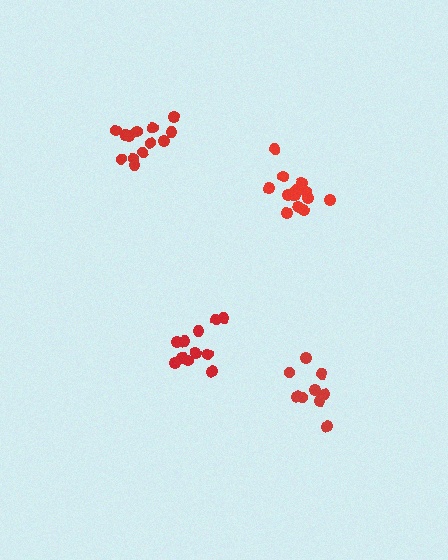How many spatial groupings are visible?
There are 4 spatial groupings.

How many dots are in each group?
Group 1: 13 dots, Group 2: 9 dots, Group 3: 13 dots, Group 4: 11 dots (46 total).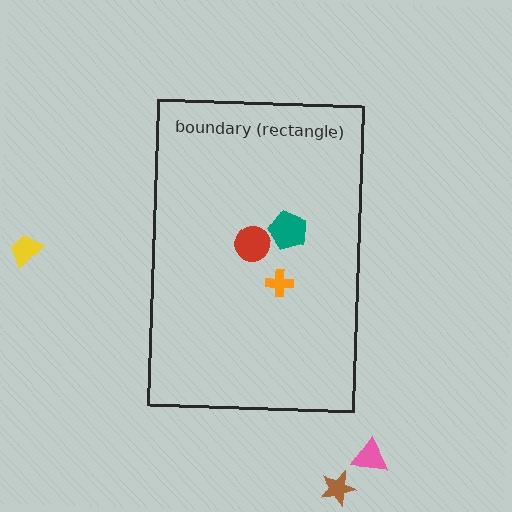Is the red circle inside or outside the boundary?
Inside.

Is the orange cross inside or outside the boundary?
Inside.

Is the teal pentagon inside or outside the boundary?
Inside.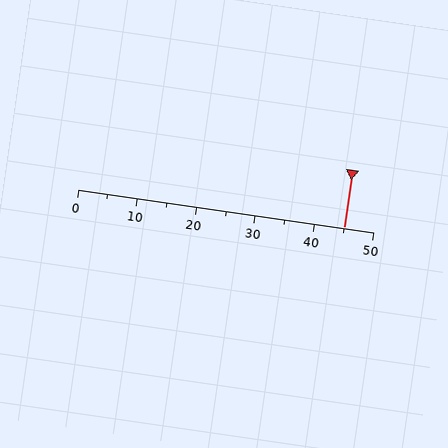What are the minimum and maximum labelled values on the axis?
The axis runs from 0 to 50.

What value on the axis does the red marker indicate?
The marker indicates approximately 45.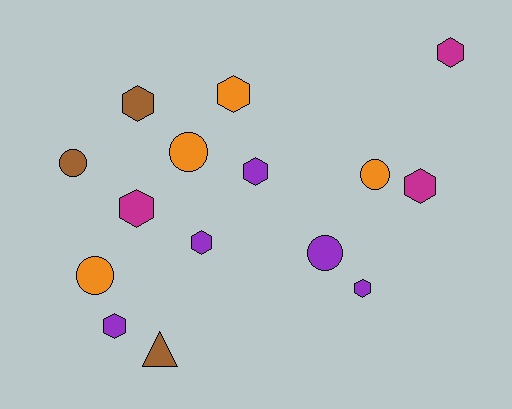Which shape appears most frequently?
Hexagon, with 9 objects.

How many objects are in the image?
There are 15 objects.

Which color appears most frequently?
Purple, with 5 objects.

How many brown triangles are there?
There is 1 brown triangle.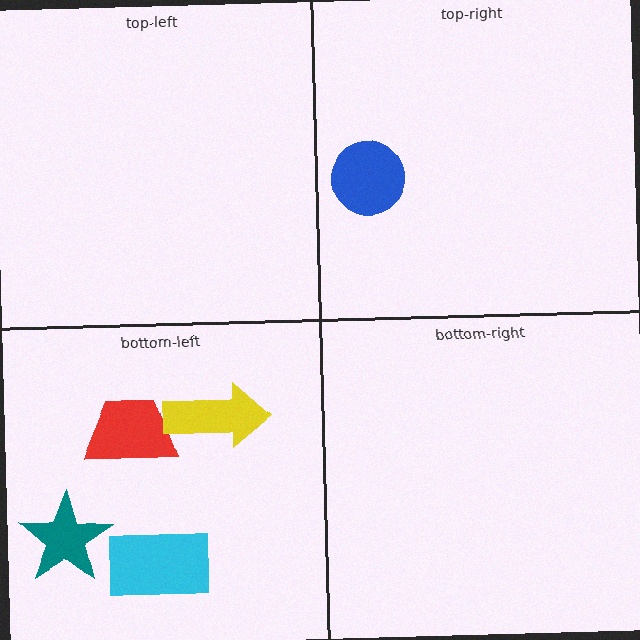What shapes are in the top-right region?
The blue circle.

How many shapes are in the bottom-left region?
4.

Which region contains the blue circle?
The top-right region.